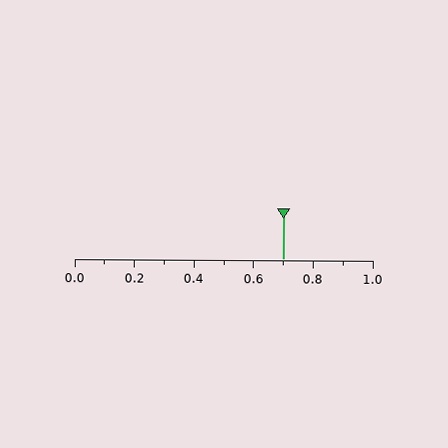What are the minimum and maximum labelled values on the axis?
The axis runs from 0.0 to 1.0.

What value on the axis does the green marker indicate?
The marker indicates approximately 0.7.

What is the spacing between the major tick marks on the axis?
The major ticks are spaced 0.2 apart.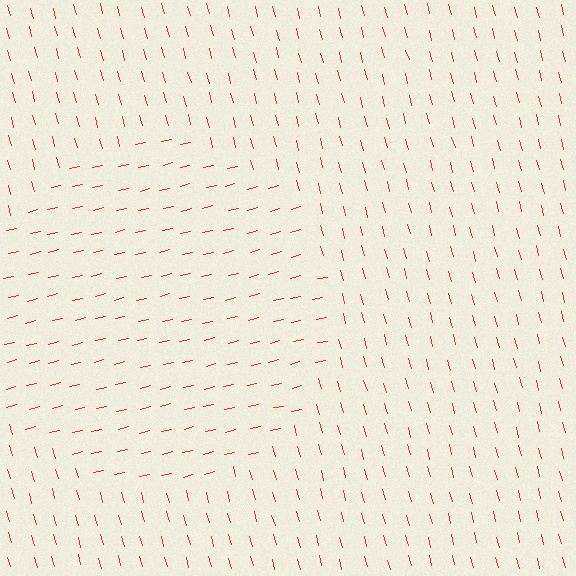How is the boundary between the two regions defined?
The boundary is defined purely by a change in line orientation (approximately 88 degrees difference). All lines are the same color and thickness.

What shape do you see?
I see a circle.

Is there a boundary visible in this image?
Yes, there is a texture boundary formed by a change in line orientation.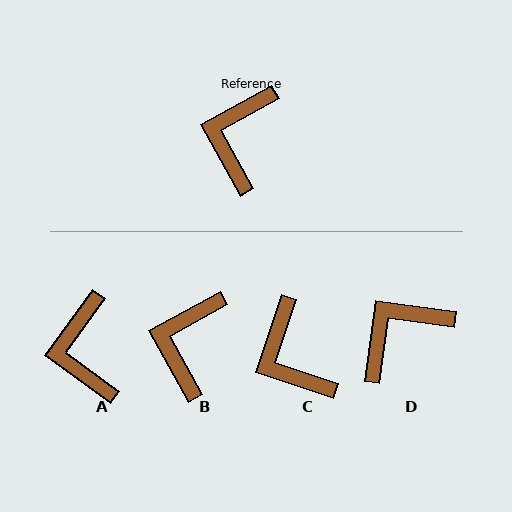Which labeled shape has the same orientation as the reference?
B.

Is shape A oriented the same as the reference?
No, it is off by about 25 degrees.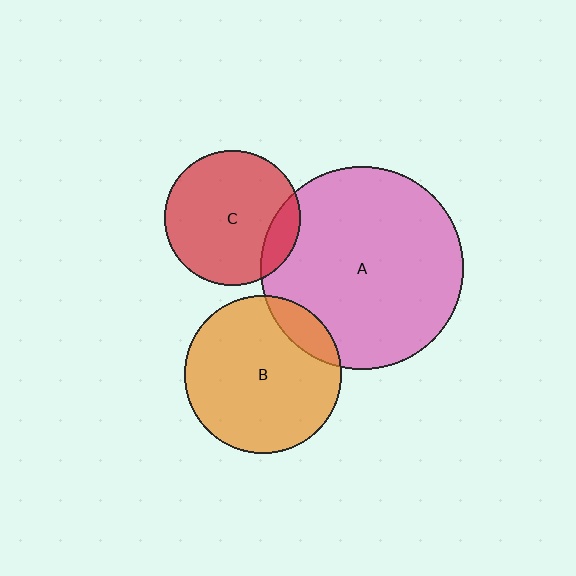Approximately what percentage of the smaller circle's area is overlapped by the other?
Approximately 15%.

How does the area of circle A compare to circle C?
Approximately 2.2 times.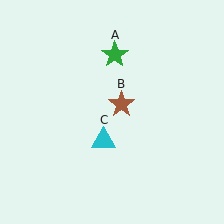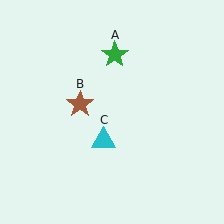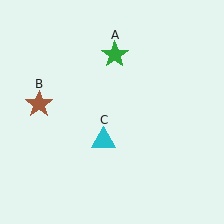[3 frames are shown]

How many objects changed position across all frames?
1 object changed position: brown star (object B).